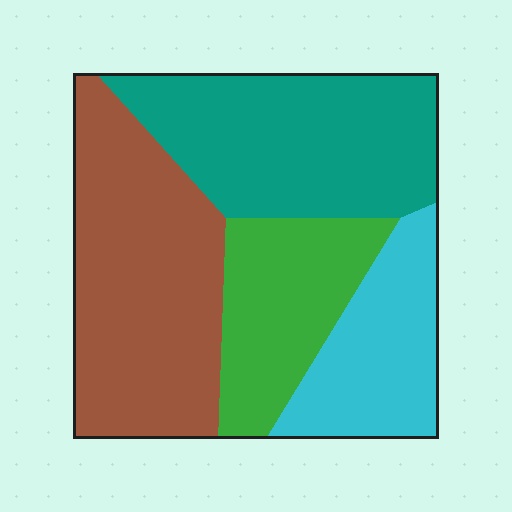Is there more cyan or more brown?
Brown.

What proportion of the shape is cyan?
Cyan covers about 20% of the shape.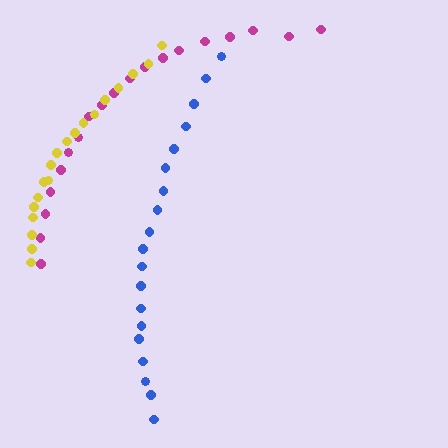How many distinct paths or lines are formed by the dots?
There are 3 distinct paths.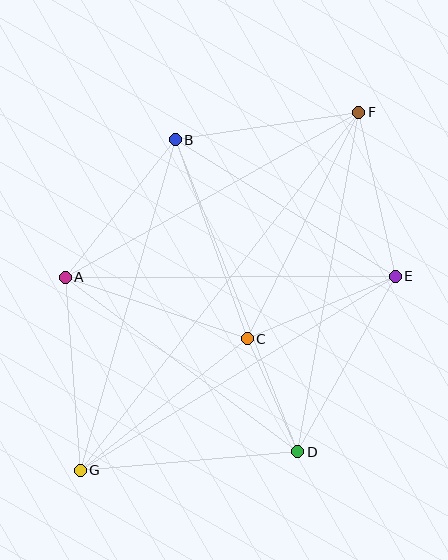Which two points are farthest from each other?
Points F and G are farthest from each other.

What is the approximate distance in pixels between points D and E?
The distance between D and E is approximately 201 pixels.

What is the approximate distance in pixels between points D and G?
The distance between D and G is approximately 218 pixels.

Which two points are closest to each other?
Points C and D are closest to each other.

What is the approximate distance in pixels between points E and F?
The distance between E and F is approximately 168 pixels.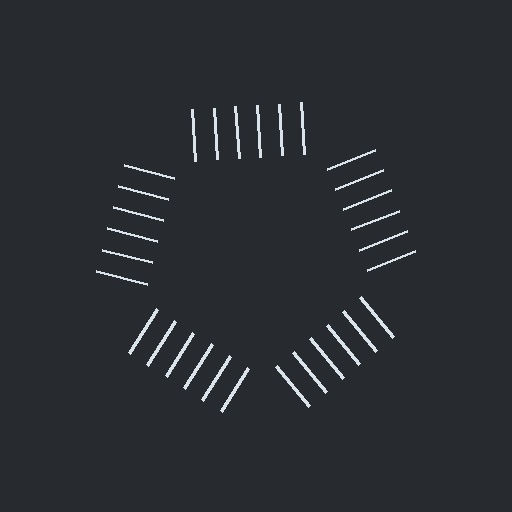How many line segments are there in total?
30 — 6 along each of the 5 edges.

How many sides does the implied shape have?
5 sides — the line-ends trace a pentagon.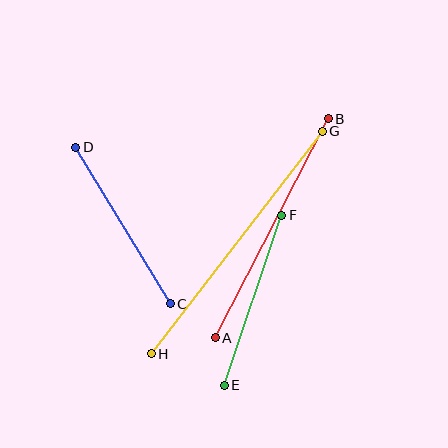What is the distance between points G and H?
The distance is approximately 280 pixels.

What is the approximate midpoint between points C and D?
The midpoint is at approximately (123, 225) pixels.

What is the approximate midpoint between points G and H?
The midpoint is at approximately (237, 242) pixels.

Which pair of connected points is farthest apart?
Points G and H are farthest apart.